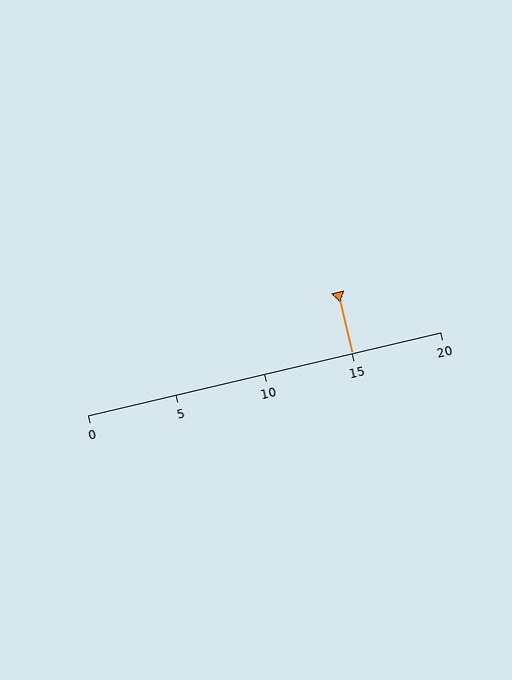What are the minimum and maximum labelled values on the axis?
The axis runs from 0 to 20.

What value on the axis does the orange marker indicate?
The marker indicates approximately 15.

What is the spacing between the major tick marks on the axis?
The major ticks are spaced 5 apart.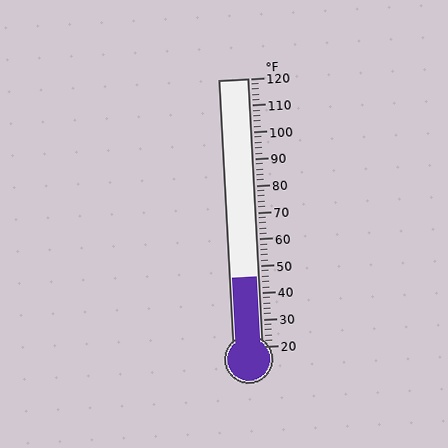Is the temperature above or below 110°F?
The temperature is below 110°F.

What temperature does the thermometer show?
The thermometer shows approximately 46°F.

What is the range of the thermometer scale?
The thermometer scale ranges from 20°F to 120°F.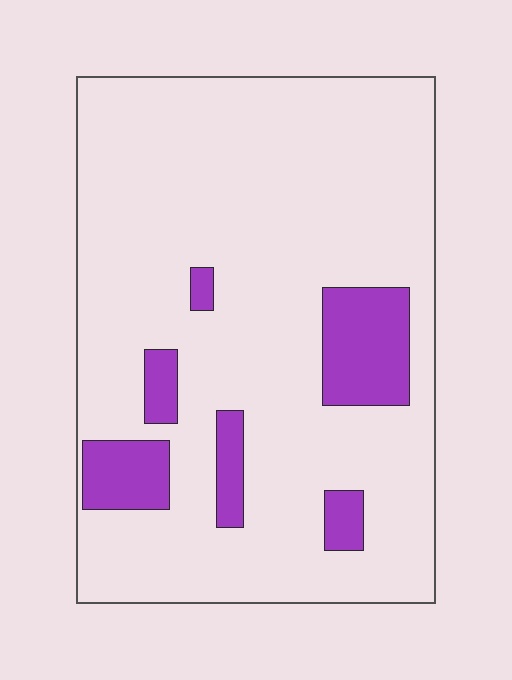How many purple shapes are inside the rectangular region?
6.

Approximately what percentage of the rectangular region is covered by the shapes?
Approximately 15%.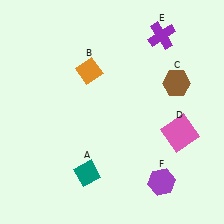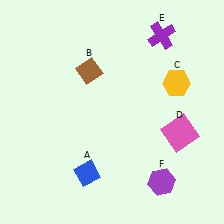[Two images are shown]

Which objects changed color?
A changed from teal to blue. B changed from orange to brown. C changed from brown to yellow.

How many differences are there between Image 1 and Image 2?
There are 3 differences between the two images.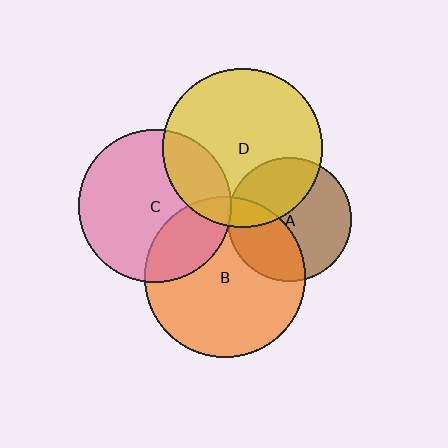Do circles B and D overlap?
Yes.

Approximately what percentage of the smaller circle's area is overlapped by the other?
Approximately 10%.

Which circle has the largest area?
Circle B (orange).